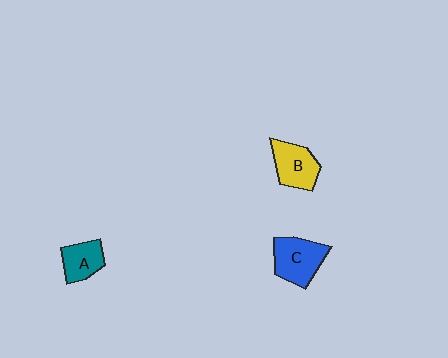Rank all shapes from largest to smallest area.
From largest to smallest: C (blue), B (yellow), A (teal).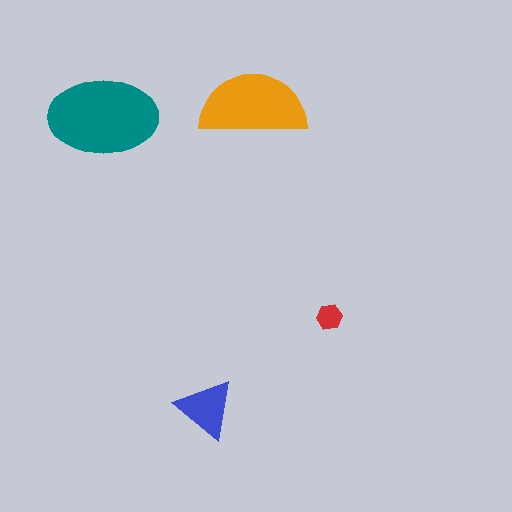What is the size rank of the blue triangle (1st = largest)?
3rd.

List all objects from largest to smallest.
The teal ellipse, the orange semicircle, the blue triangle, the red hexagon.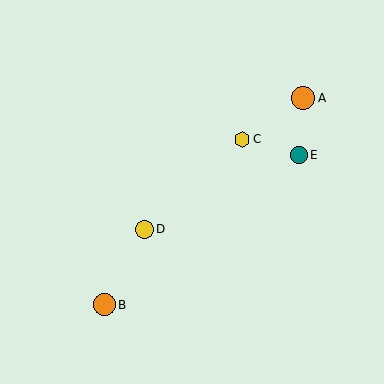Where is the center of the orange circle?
The center of the orange circle is at (303, 98).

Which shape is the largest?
The orange circle (labeled A) is the largest.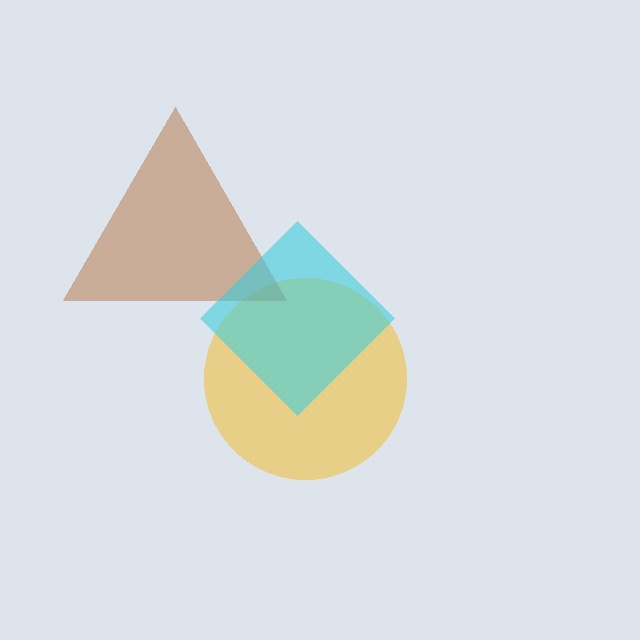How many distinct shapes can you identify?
There are 3 distinct shapes: a yellow circle, a brown triangle, a cyan diamond.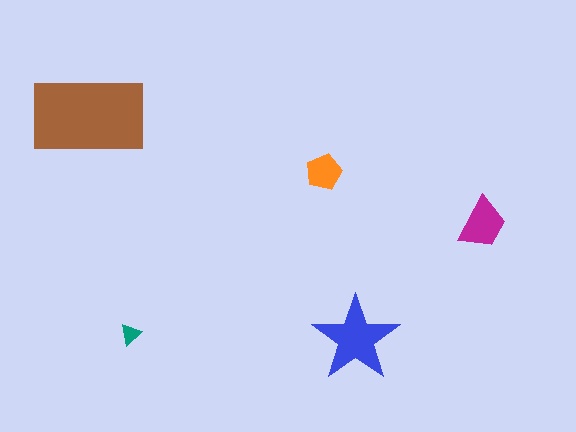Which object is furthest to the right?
The magenta trapezoid is rightmost.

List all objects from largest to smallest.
The brown rectangle, the blue star, the magenta trapezoid, the orange pentagon, the teal triangle.